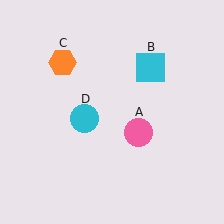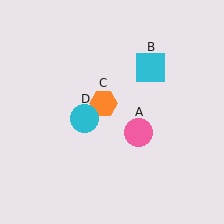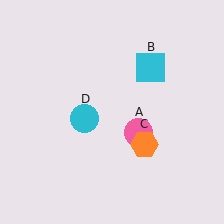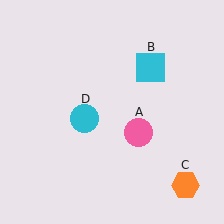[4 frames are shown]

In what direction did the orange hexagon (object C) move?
The orange hexagon (object C) moved down and to the right.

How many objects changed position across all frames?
1 object changed position: orange hexagon (object C).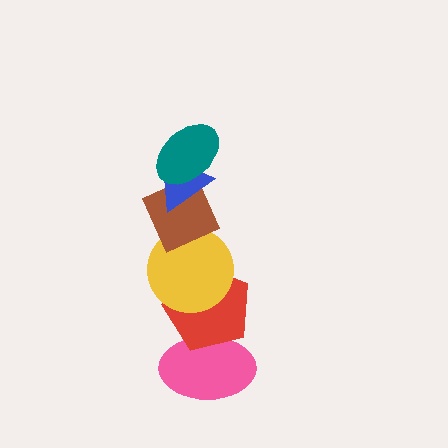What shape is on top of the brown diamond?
The blue triangle is on top of the brown diamond.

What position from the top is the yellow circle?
The yellow circle is 4th from the top.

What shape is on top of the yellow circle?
The brown diamond is on top of the yellow circle.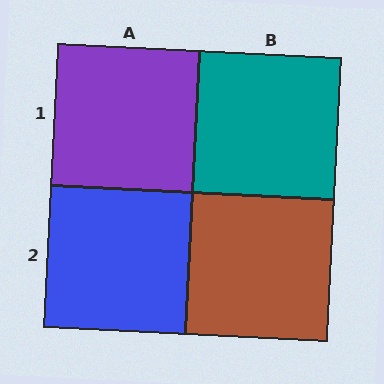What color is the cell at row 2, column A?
Blue.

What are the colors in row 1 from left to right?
Purple, teal.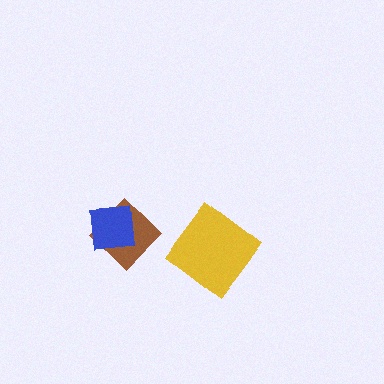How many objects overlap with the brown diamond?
1 object overlaps with the brown diamond.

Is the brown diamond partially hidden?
Yes, it is partially covered by another shape.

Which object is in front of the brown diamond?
The blue square is in front of the brown diamond.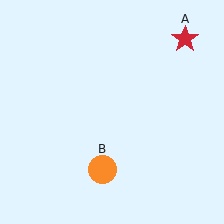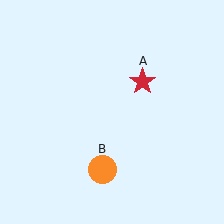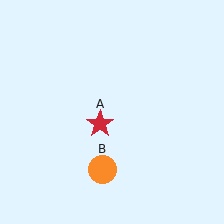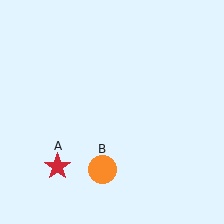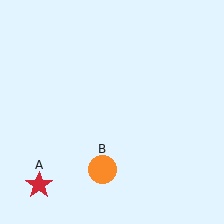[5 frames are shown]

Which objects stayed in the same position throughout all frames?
Orange circle (object B) remained stationary.